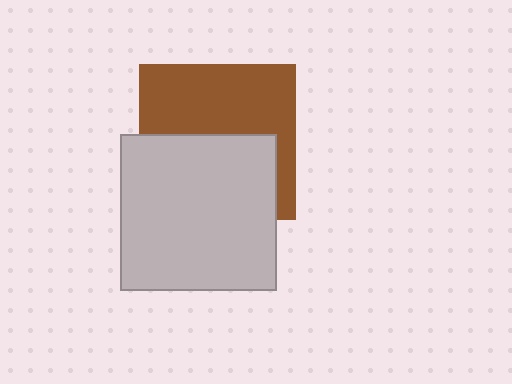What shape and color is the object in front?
The object in front is a light gray square.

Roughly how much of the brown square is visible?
About half of it is visible (roughly 51%).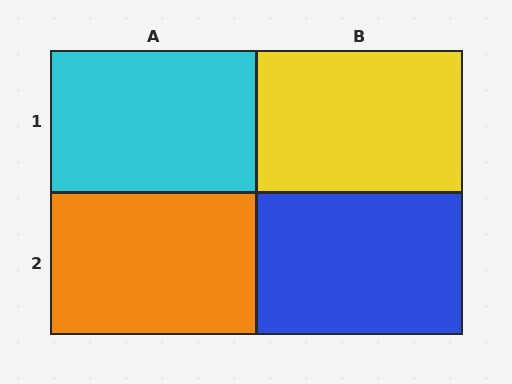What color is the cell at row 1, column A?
Cyan.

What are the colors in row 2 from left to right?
Orange, blue.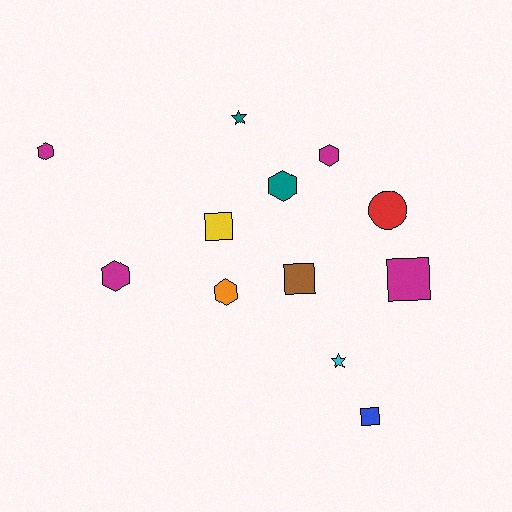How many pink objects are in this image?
There are no pink objects.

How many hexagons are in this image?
There are 5 hexagons.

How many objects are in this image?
There are 12 objects.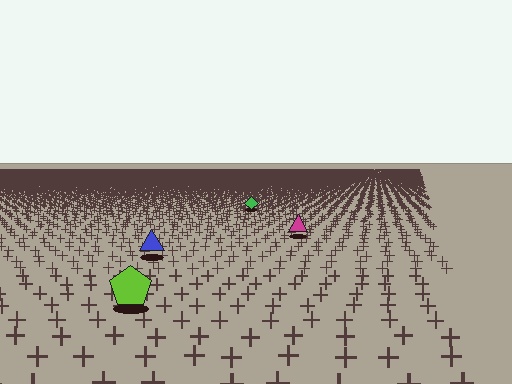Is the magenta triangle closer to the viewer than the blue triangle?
No. The blue triangle is closer — you can tell from the texture gradient: the ground texture is coarser near it.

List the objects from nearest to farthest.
From nearest to farthest: the lime pentagon, the blue triangle, the magenta triangle, the green diamond.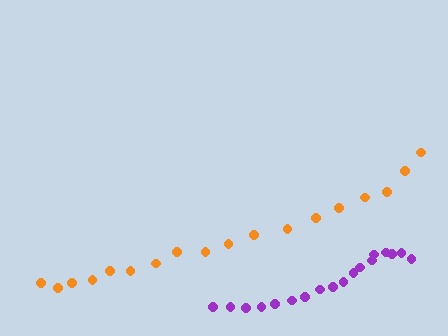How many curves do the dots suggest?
There are 2 distinct paths.